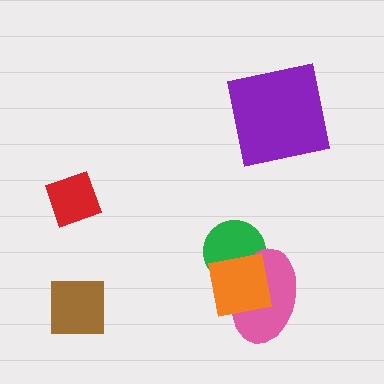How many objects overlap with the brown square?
0 objects overlap with the brown square.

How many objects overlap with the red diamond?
0 objects overlap with the red diamond.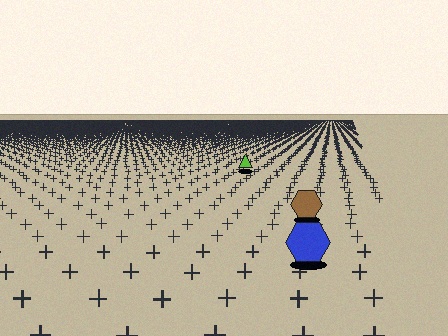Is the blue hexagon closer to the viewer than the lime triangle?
Yes. The blue hexagon is closer — you can tell from the texture gradient: the ground texture is coarser near it.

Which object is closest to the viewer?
The blue hexagon is closest. The texture marks near it are larger and more spread out.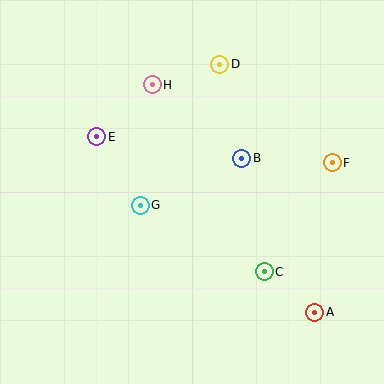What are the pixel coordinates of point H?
Point H is at (152, 85).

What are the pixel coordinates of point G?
Point G is at (140, 205).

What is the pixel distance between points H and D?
The distance between H and D is 70 pixels.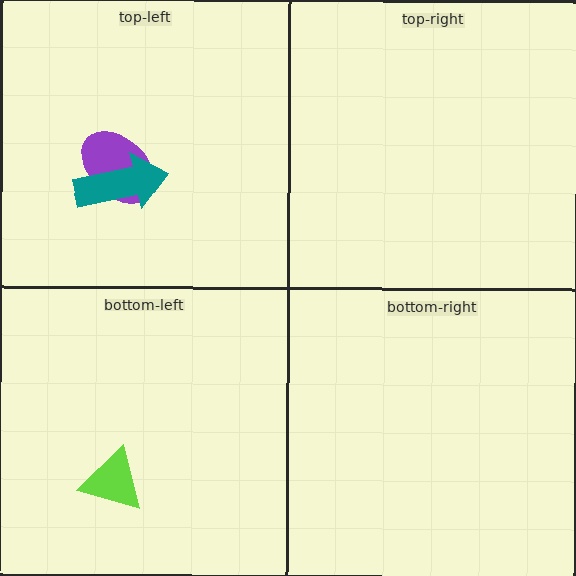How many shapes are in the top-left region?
2.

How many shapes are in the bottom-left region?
1.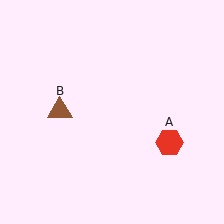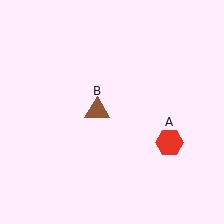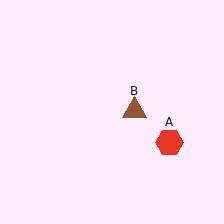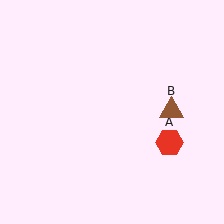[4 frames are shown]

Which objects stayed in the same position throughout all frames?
Red hexagon (object A) remained stationary.